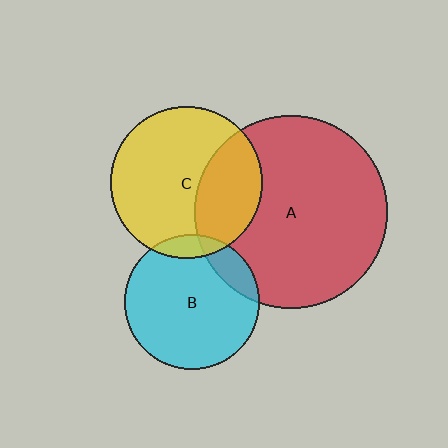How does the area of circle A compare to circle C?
Approximately 1.6 times.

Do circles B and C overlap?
Yes.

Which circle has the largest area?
Circle A (red).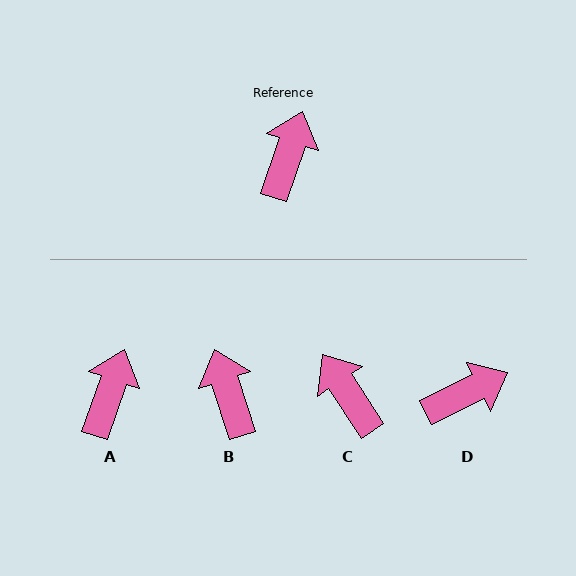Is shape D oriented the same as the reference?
No, it is off by about 45 degrees.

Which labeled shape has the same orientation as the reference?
A.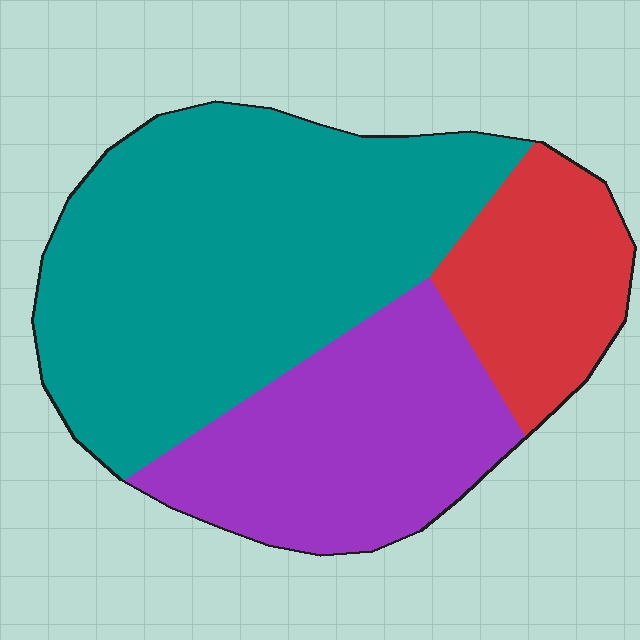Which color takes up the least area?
Red, at roughly 20%.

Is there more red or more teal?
Teal.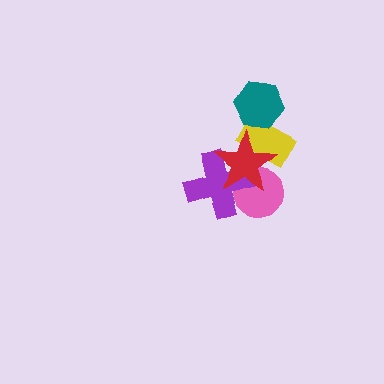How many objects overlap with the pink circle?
2 objects overlap with the pink circle.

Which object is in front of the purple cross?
The red star is in front of the purple cross.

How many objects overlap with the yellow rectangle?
2 objects overlap with the yellow rectangle.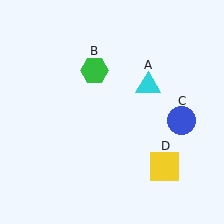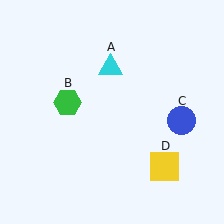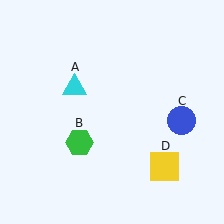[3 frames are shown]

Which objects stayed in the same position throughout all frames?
Blue circle (object C) and yellow square (object D) remained stationary.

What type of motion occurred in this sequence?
The cyan triangle (object A), green hexagon (object B) rotated counterclockwise around the center of the scene.